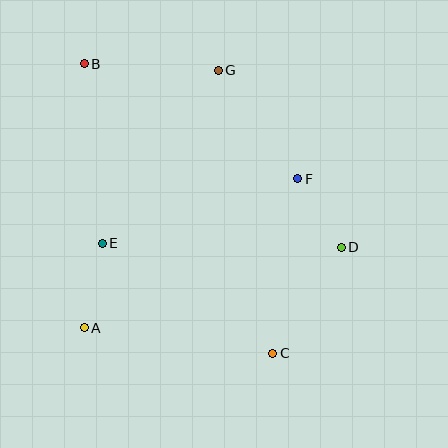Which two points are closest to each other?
Points D and F are closest to each other.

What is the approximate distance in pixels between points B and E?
The distance between B and E is approximately 180 pixels.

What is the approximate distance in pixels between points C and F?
The distance between C and F is approximately 177 pixels.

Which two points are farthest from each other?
Points B and C are farthest from each other.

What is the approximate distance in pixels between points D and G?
The distance between D and G is approximately 215 pixels.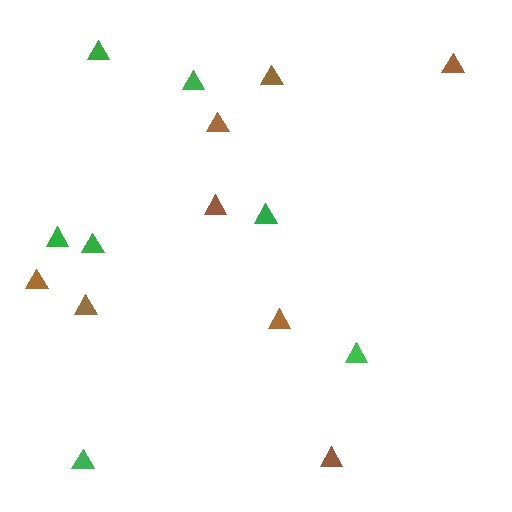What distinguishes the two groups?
There are 2 groups: one group of brown triangles (8) and one group of green triangles (7).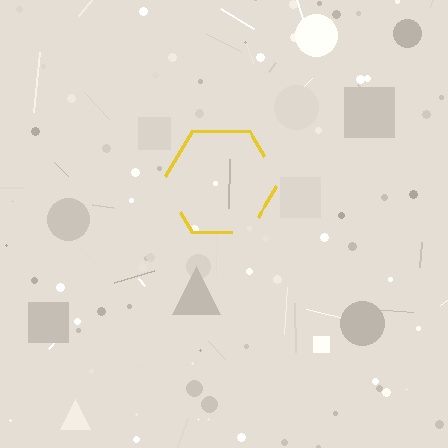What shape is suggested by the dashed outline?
The dashed outline suggests a hexagon.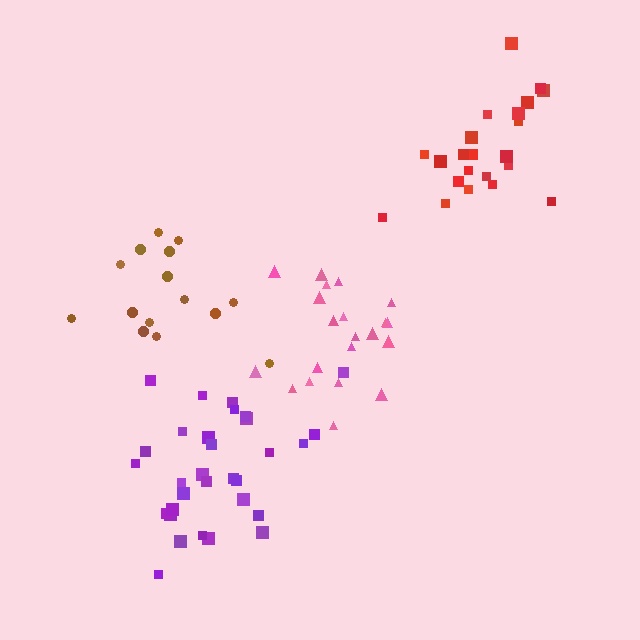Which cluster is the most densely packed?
Pink.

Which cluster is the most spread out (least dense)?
Brown.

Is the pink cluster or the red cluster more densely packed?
Pink.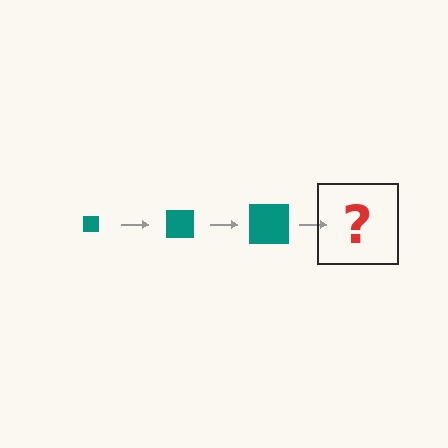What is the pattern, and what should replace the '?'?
The pattern is that the square gets progressively larger each step. The '?' should be a teal square, larger than the previous one.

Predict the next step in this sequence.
The next step is a teal square, larger than the previous one.